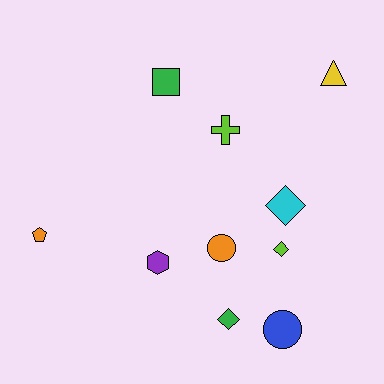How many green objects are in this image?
There are 2 green objects.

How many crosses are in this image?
There is 1 cross.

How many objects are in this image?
There are 10 objects.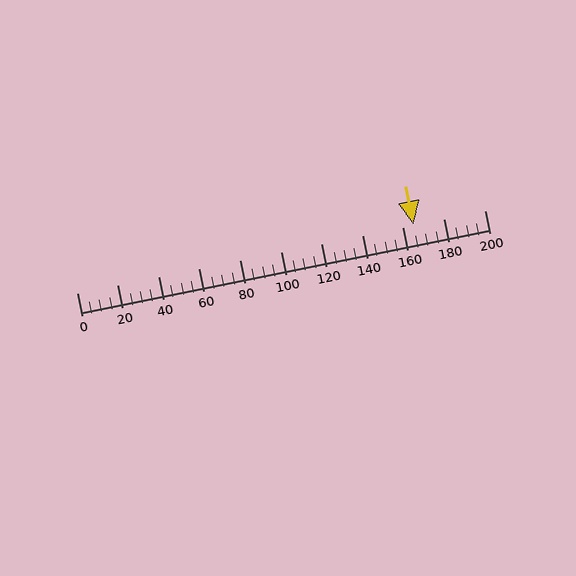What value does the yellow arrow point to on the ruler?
The yellow arrow points to approximately 165.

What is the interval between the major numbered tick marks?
The major tick marks are spaced 20 units apart.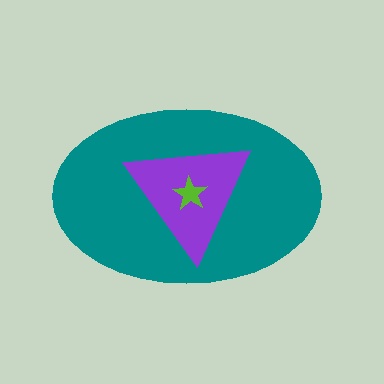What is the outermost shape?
The teal ellipse.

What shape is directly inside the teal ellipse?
The purple triangle.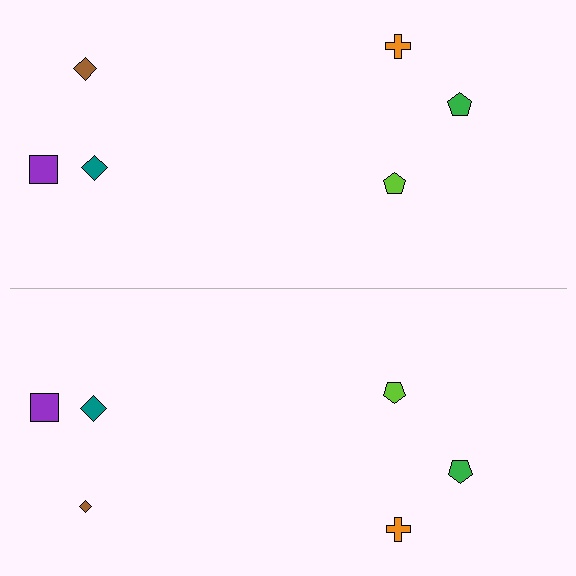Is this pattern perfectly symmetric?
No, the pattern is not perfectly symmetric. The brown diamond on the bottom side has a different size than its mirror counterpart.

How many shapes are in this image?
There are 12 shapes in this image.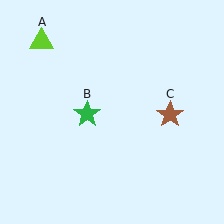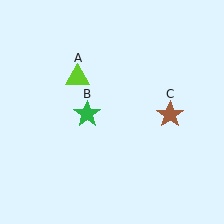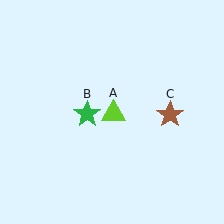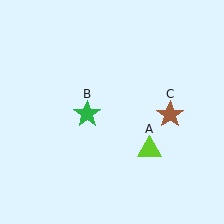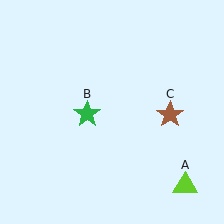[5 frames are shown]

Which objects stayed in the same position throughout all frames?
Green star (object B) and brown star (object C) remained stationary.